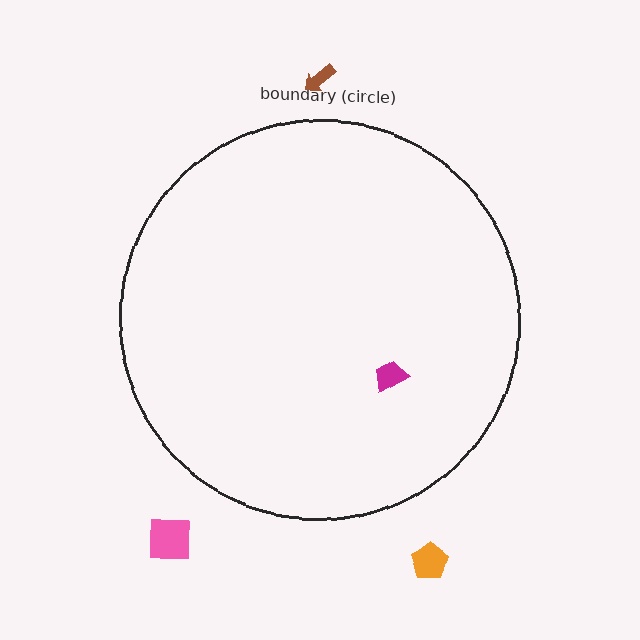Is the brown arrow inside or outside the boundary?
Outside.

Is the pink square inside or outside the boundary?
Outside.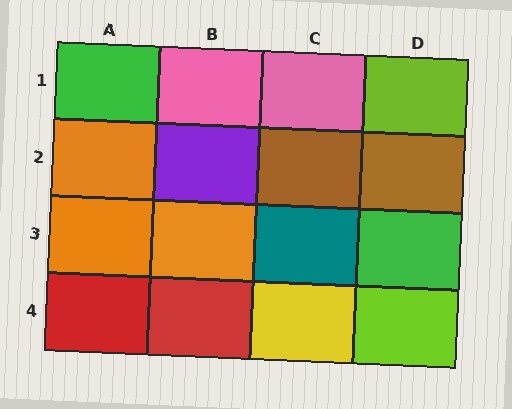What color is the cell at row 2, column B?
Purple.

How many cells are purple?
1 cell is purple.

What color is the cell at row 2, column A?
Orange.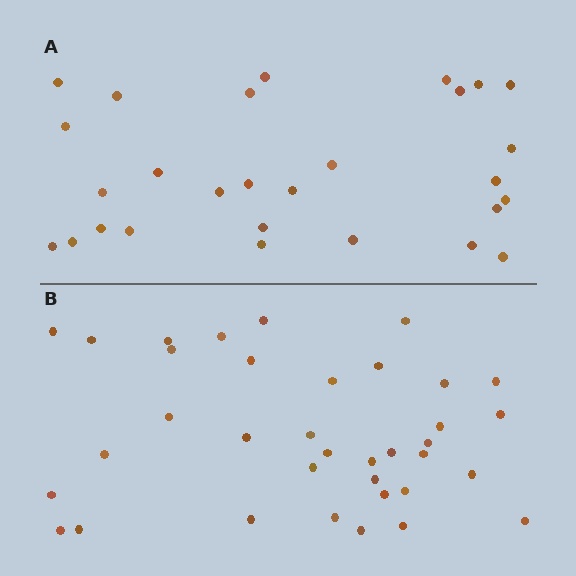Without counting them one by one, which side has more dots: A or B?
Region B (the bottom region) has more dots.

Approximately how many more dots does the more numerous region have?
Region B has roughly 8 or so more dots than region A.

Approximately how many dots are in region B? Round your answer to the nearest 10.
About 40 dots. (The exact count is 36, which rounds to 40.)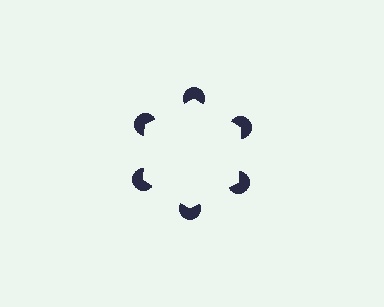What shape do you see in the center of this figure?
An illusory hexagon — its edges are inferred from the aligned wedge cuts in the pac-man discs, not physically drawn.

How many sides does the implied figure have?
6 sides.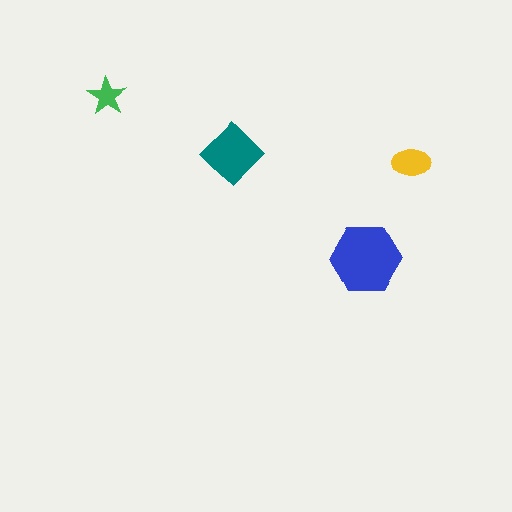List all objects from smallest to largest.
The green star, the yellow ellipse, the teal diamond, the blue hexagon.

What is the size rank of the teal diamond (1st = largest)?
2nd.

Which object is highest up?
The green star is topmost.